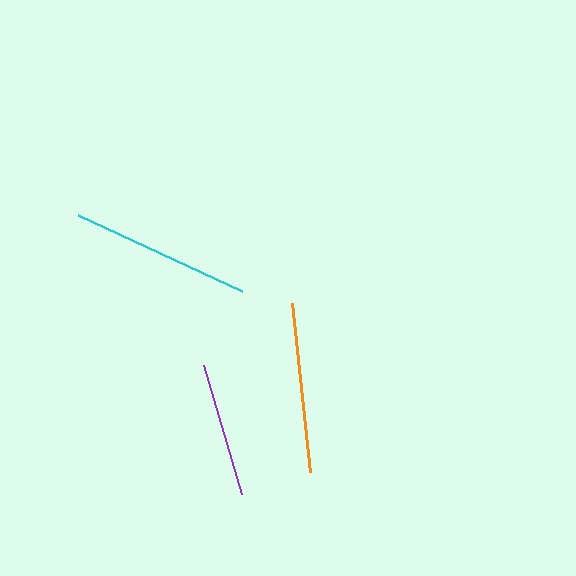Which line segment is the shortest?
The purple line is the shortest at approximately 135 pixels.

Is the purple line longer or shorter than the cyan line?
The cyan line is longer than the purple line.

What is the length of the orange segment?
The orange segment is approximately 170 pixels long.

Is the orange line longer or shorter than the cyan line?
The cyan line is longer than the orange line.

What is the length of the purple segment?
The purple segment is approximately 135 pixels long.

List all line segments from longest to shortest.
From longest to shortest: cyan, orange, purple.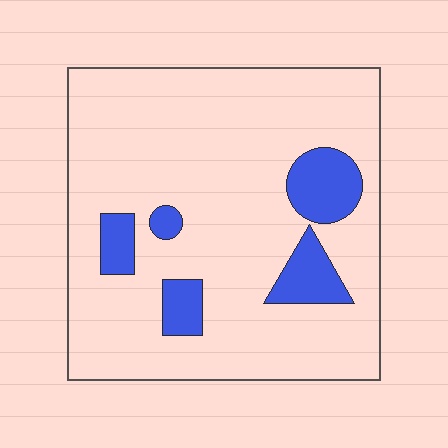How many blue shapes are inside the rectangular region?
5.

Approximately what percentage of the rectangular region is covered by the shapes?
Approximately 15%.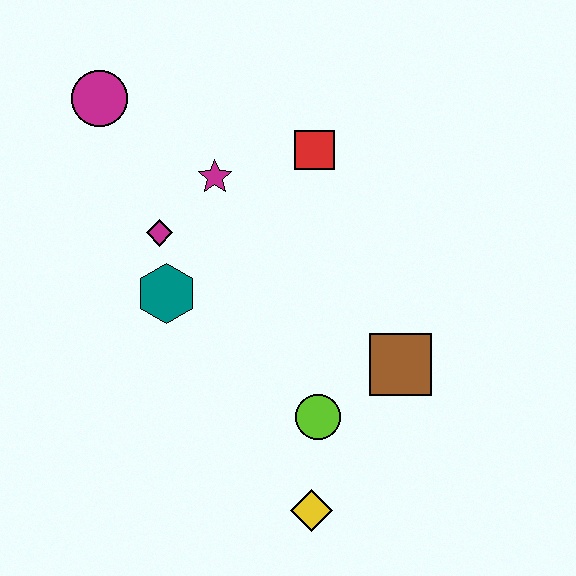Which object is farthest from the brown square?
The magenta circle is farthest from the brown square.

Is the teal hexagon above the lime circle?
Yes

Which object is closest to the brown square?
The lime circle is closest to the brown square.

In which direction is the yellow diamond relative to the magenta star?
The yellow diamond is below the magenta star.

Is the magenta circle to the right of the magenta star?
No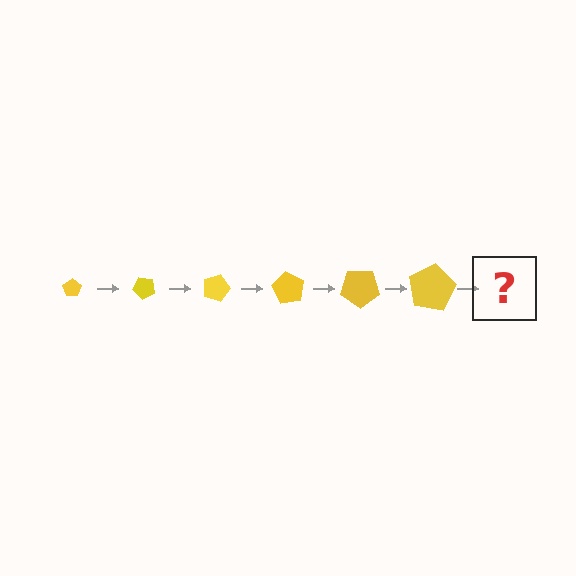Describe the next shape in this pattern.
It should be a pentagon, larger than the previous one and rotated 270 degrees from the start.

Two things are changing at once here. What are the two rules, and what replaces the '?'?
The two rules are that the pentagon grows larger each step and it rotates 45 degrees each step. The '?' should be a pentagon, larger than the previous one and rotated 270 degrees from the start.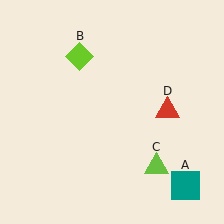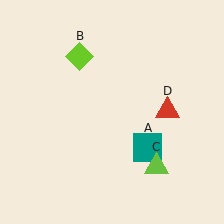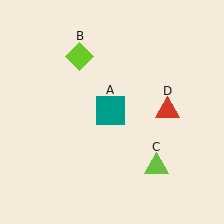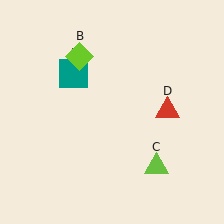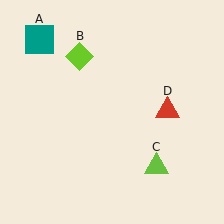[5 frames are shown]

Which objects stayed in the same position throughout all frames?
Lime diamond (object B) and lime triangle (object C) and red triangle (object D) remained stationary.